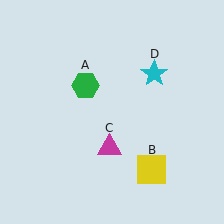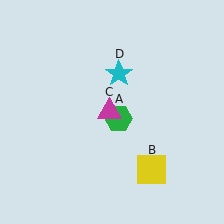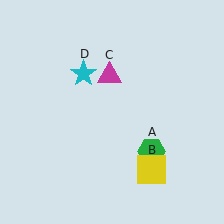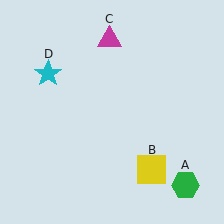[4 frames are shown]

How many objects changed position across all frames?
3 objects changed position: green hexagon (object A), magenta triangle (object C), cyan star (object D).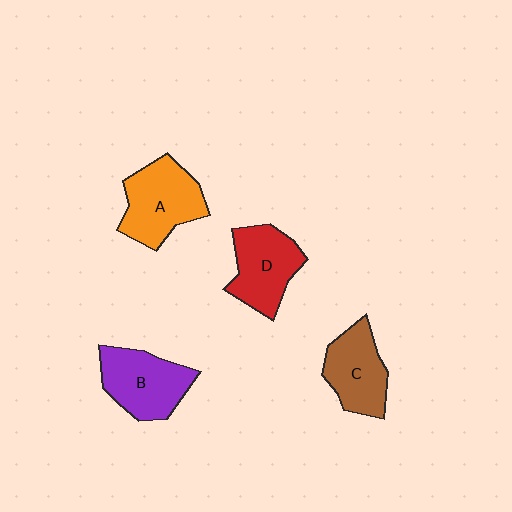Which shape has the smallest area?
Shape C (brown).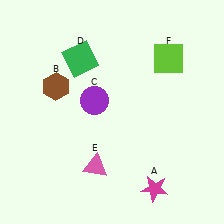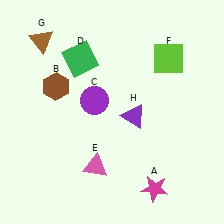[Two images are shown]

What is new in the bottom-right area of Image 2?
A purple triangle (H) was added in the bottom-right area of Image 2.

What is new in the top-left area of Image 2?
A brown triangle (G) was added in the top-left area of Image 2.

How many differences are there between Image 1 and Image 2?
There are 2 differences between the two images.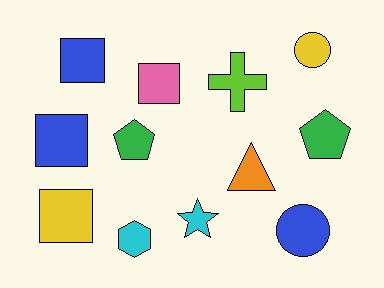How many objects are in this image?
There are 12 objects.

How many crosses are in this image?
There is 1 cross.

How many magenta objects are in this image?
There are no magenta objects.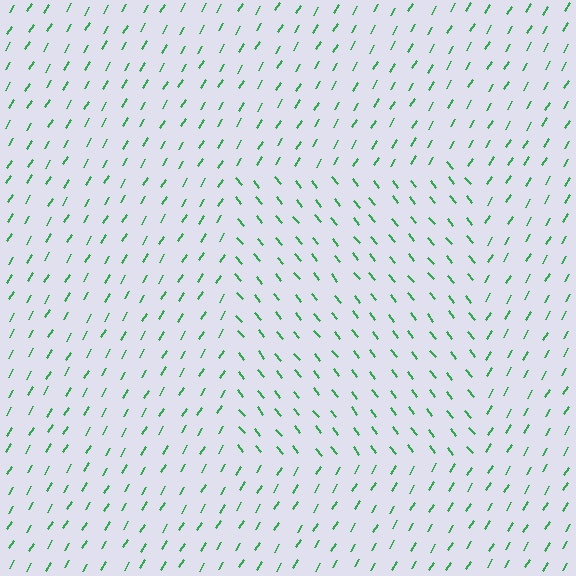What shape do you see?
I see a rectangle.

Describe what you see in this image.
The image is filled with small green line segments. A rectangle region in the image has lines oriented differently from the surrounding lines, creating a visible texture boundary.